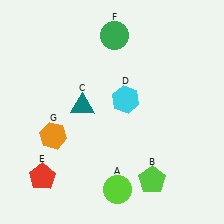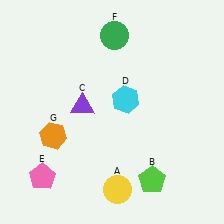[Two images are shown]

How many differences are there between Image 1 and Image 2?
There are 3 differences between the two images.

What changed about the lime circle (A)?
In Image 1, A is lime. In Image 2, it changed to yellow.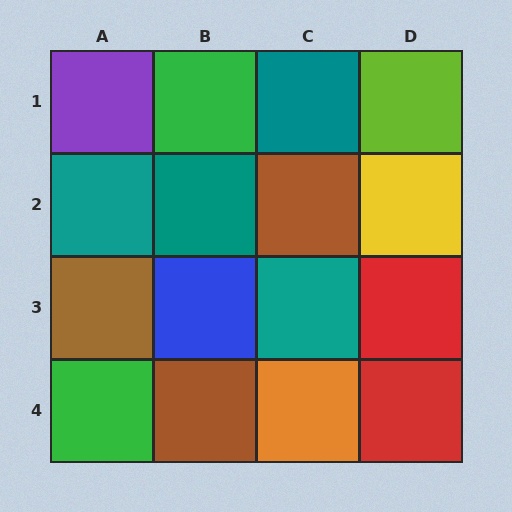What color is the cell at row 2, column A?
Teal.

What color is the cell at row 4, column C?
Orange.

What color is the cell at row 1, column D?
Lime.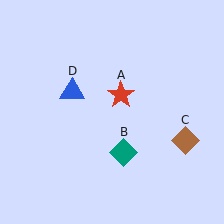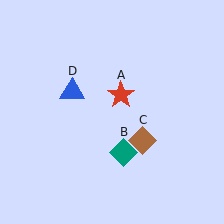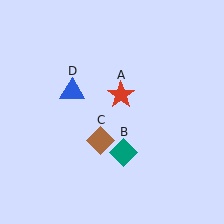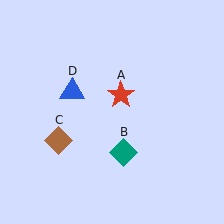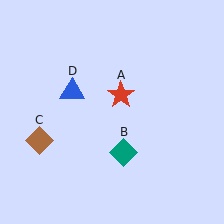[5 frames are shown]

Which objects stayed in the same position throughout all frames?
Red star (object A) and teal diamond (object B) and blue triangle (object D) remained stationary.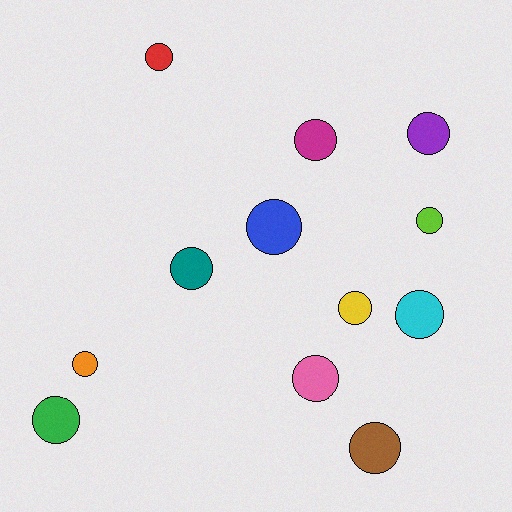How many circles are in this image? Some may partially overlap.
There are 12 circles.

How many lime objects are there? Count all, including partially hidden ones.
There is 1 lime object.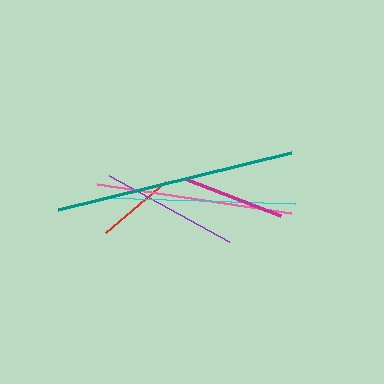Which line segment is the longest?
The teal line is the longest at approximately 240 pixels.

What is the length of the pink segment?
The pink segment is approximately 196 pixels long.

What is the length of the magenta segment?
The magenta segment is approximately 103 pixels long.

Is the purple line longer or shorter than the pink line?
The pink line is longer than the purple line.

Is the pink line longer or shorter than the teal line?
The teal line is longer than the pink line.